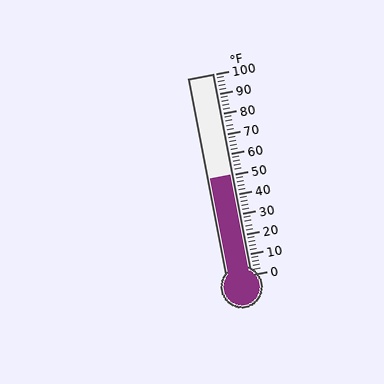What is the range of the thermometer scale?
The thermometer scale ranges from 0°F to 100°F.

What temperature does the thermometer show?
The thermometer shows approximately 50°F.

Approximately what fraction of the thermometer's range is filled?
The thermometer is filled to approximately 50% of its range.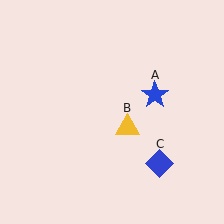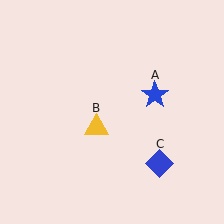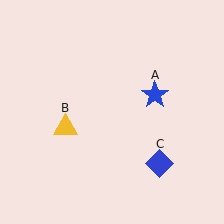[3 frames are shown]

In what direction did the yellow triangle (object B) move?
The yellow triangle (object B) moved left.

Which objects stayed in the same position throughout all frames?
Blue star (object A) and blue diamond (object C) remained stationary.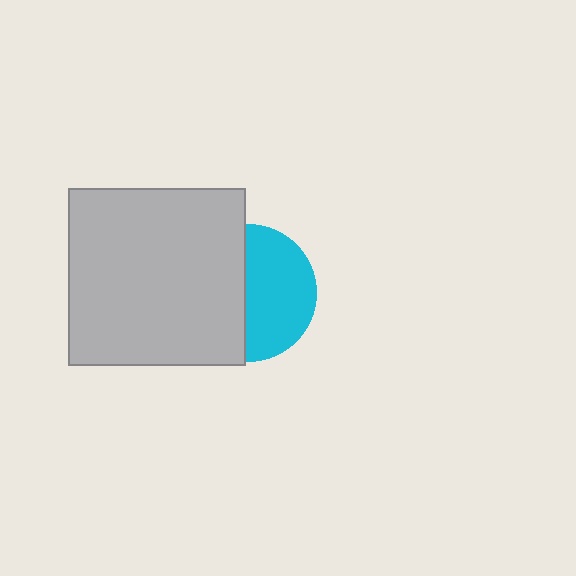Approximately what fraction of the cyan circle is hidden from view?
Roughly 48% of the cyan circle is hidden behind the light gray square.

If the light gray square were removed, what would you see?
You would see the complete cyan circle.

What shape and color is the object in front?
The object in front is a light gray square.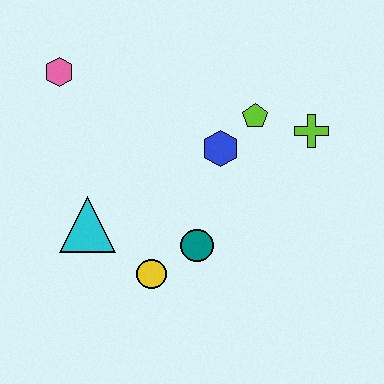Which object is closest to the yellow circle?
The teal circle is closest to the yellow circle.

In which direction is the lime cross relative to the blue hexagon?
The lime cross is to the right of the blue hexagon.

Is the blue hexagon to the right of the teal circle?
Yes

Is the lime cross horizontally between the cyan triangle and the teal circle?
No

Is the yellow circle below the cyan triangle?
Yes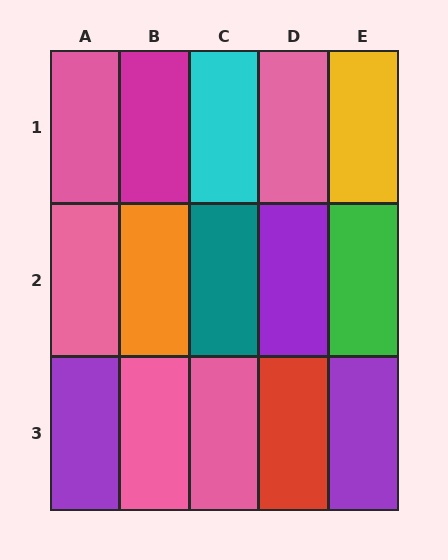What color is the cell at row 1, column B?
Magenta.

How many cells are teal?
1 cell is teal.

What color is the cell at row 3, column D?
Red.